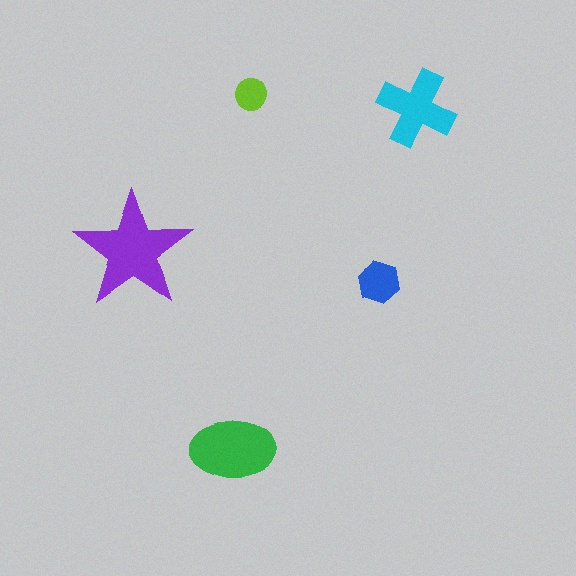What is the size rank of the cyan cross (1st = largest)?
3rd.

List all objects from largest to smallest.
The purple star, the green ellipse, the cyan cross, the blue hexagon, the lime circle.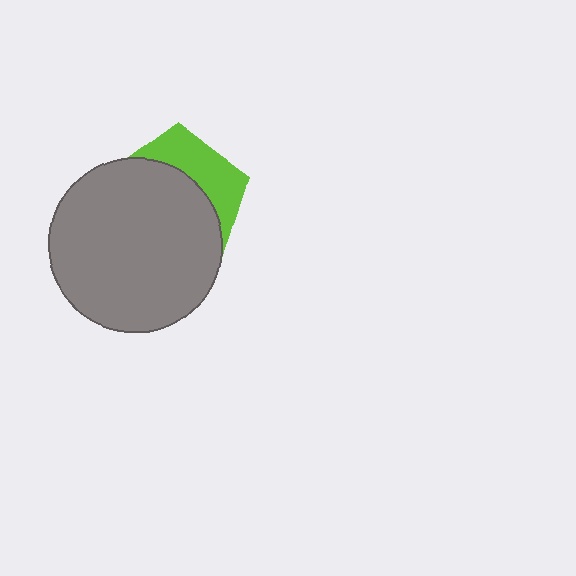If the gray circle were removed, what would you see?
You would see the complete lime pentagon.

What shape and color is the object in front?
The object in front is a gray circle.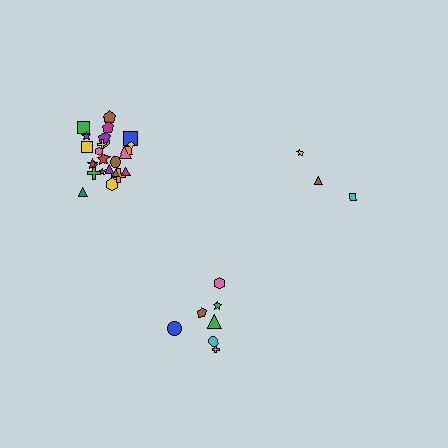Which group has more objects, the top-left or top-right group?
The top-left group.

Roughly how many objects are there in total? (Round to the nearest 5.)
Roughly 35 objects in total.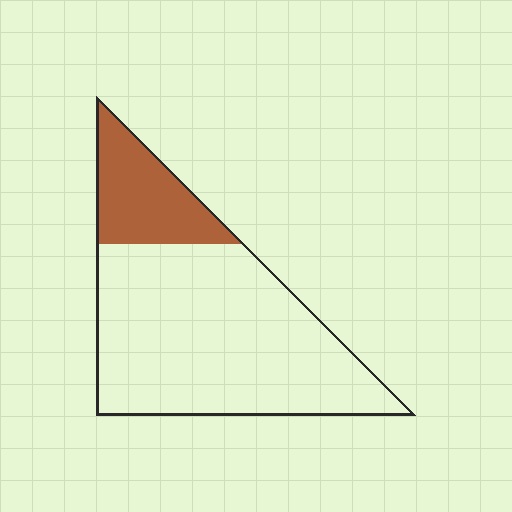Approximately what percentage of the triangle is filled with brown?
Approximately 20%.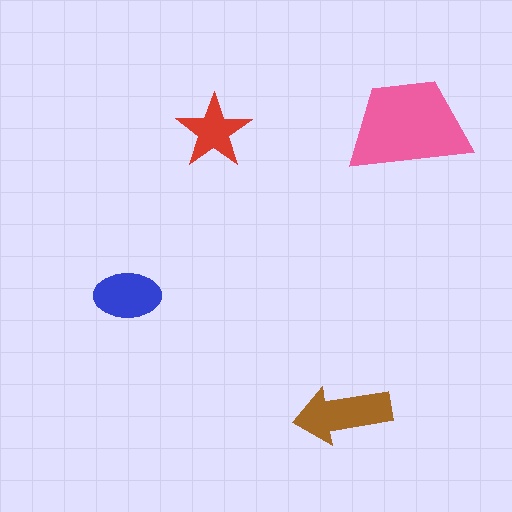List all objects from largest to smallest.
The pink trapezoid, the brown arrow, the blue ellipse, the red star.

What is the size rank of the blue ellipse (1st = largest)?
3rd.